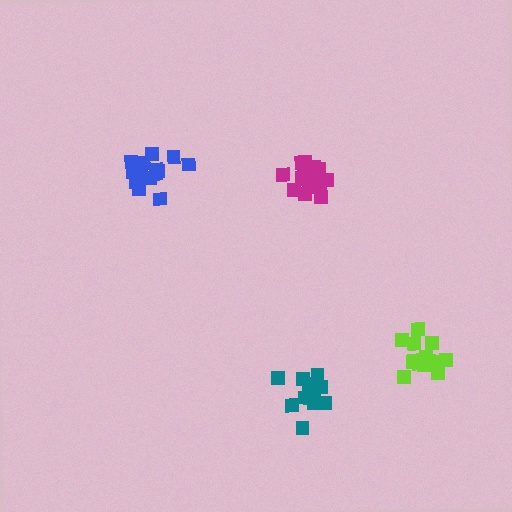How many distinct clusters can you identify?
There are 4 distinct clusters.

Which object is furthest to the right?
The lime cluster is rightmost.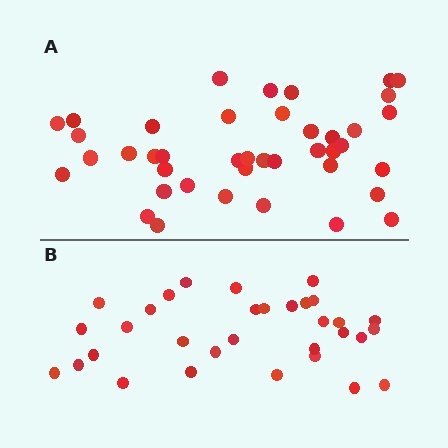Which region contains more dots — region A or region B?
Region A (the top region) has more dots.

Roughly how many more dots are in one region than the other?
Region A has roughly 8 or so more dots than region B.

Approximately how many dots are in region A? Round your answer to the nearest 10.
About 40 dots. (The exact count is 41, which rounds to 40.)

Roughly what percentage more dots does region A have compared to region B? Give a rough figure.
About 30% more.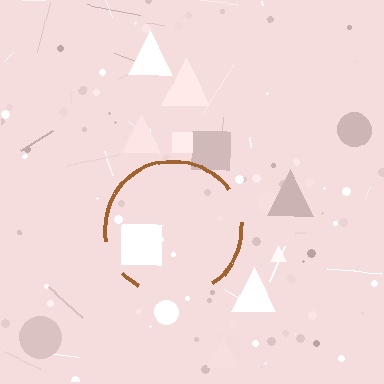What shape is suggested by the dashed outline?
The dashed outline suggests a circle.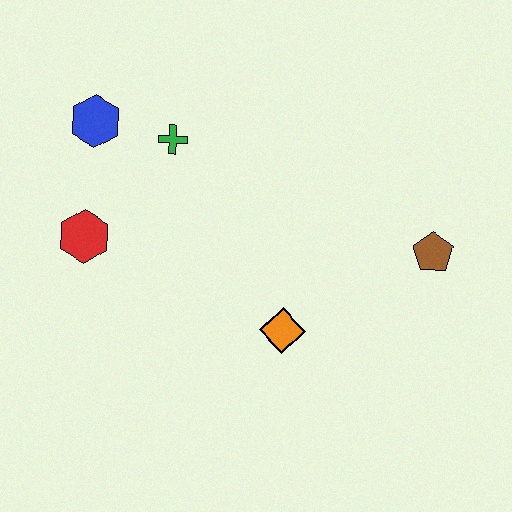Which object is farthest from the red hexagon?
The brown pentagon is farthest from the red hexagon.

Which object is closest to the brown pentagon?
The orange diamond is closest to the brown pentagon.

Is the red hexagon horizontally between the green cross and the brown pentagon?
No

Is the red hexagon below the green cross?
Yes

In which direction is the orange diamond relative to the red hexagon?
The orange diamond is to the right of the red hexagon.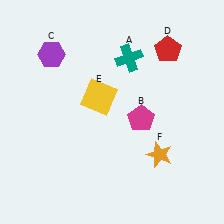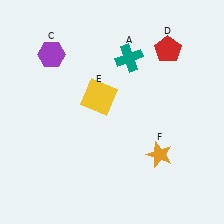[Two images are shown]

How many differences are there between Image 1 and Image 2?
There is 1 difference between the two images.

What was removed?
The magenta pentagon (B) was removed in Image 2.